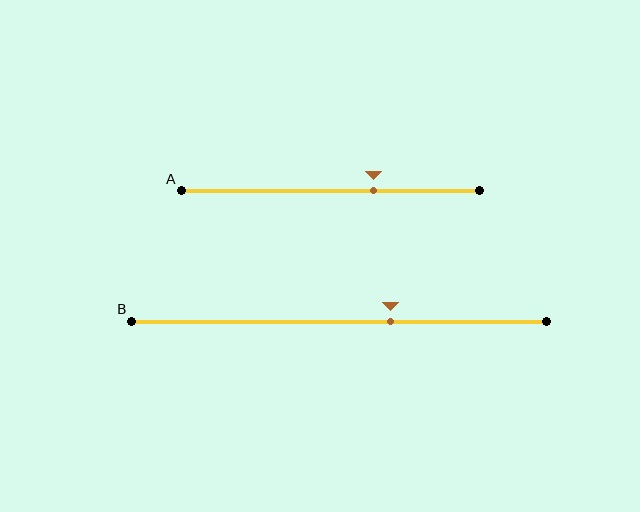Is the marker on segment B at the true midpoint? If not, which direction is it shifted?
No, the marker on segment B is shifted to the right by about 12% of the segment length.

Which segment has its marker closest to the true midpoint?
Segment B has its marker closest to the true midpoint.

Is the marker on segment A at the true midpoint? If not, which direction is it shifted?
No, the marker on segment A is shifted to the right by about 15% of the segment length.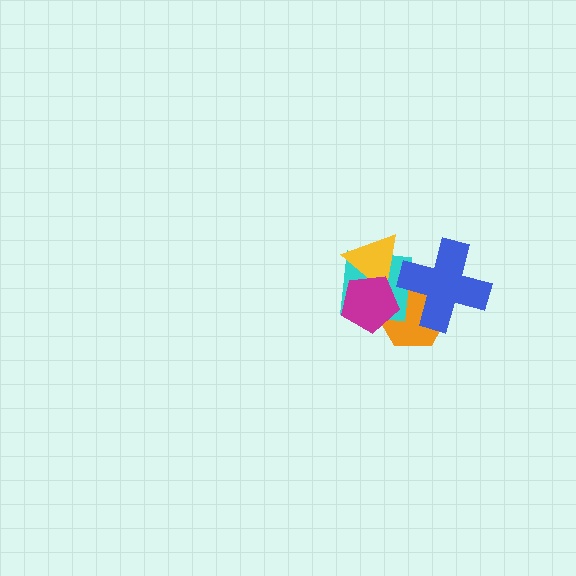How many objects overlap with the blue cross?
2 objects overlap with the blue cross.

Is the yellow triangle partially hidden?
Yes, it is partially covered by another shape.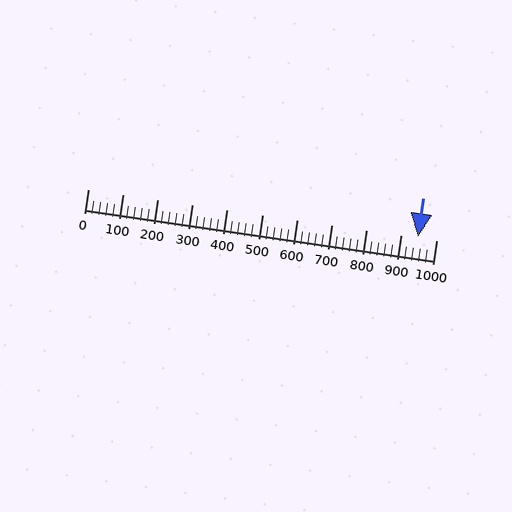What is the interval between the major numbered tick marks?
The major tick marks are spaced 100 units apart.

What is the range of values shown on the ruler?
The ruler shows values from 0 to 1000.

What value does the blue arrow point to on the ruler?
The blue arrow points to approximately 948.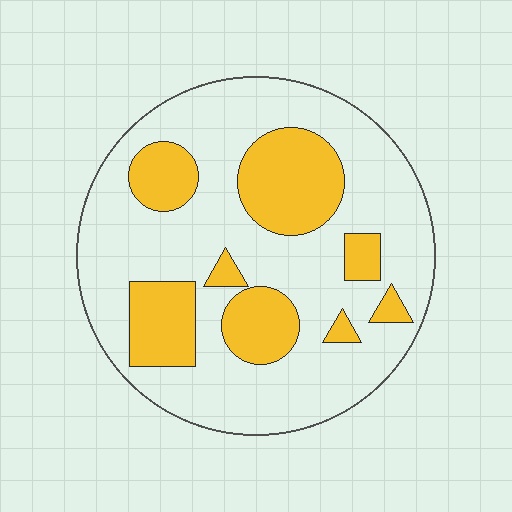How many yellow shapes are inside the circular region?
8.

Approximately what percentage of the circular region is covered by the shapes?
Approximately 30%.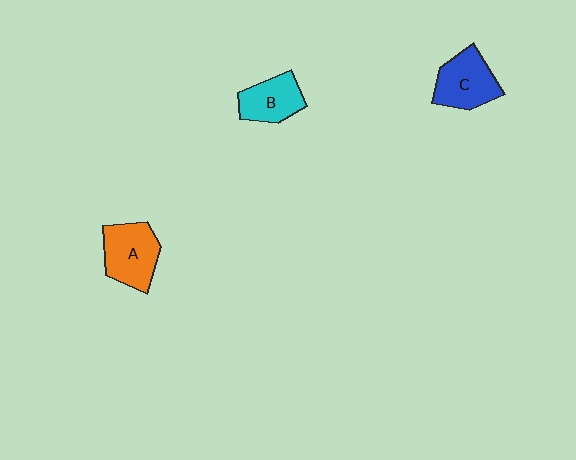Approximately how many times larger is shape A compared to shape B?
Approximately 1.3 times.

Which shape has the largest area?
Shape A (orange).